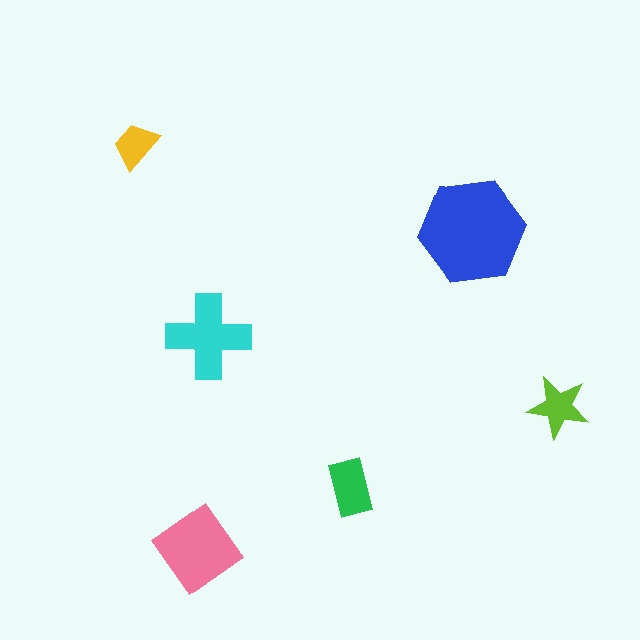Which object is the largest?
The blue hexagon.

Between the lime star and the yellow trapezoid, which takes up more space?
The lime star.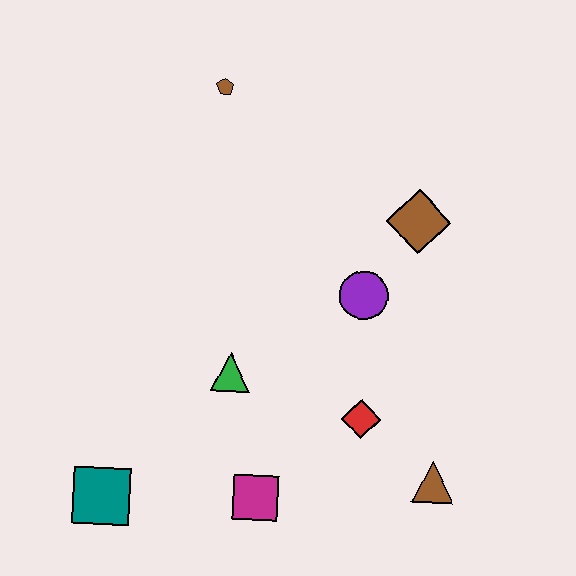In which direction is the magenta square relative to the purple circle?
The magenta square is below the purple circle.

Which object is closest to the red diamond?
The brown triangle is closest to the red diamond.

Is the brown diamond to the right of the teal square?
Yes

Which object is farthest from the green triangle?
The brown pentagon is farthest from the green triangle.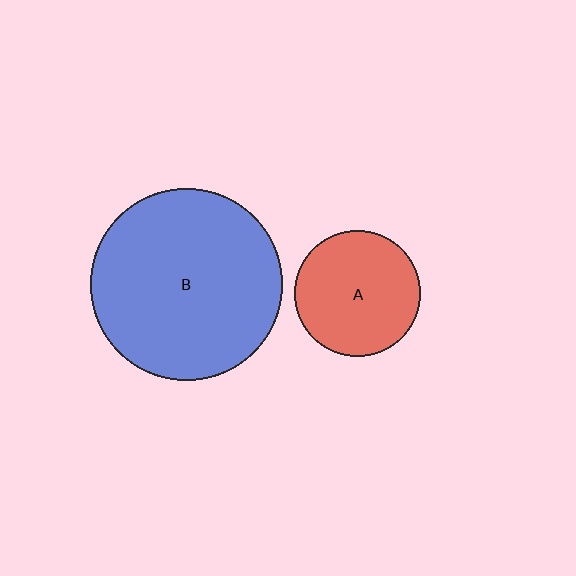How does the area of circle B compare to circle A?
Approximately 2.3 times.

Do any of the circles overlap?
No, none of the circles overlap.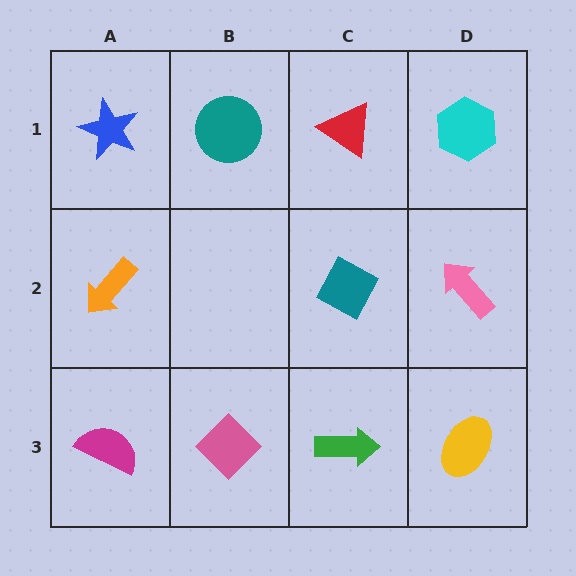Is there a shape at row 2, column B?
No, that cell is empty.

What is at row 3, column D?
A yellow ellipse.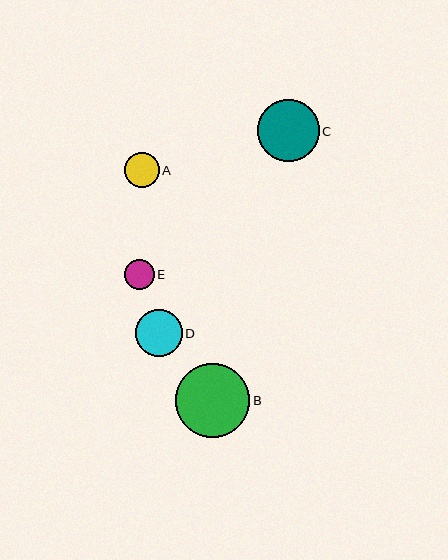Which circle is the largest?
Circle B is the largest with a size of approximately 74 pixels.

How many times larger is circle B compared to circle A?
Circle B is approximately 2.1 times the size of circle A.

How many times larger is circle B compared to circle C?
Circle B is approximately 1.2 times the size of circle C.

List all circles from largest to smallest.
From largest to smallest: B, C, D, A, E.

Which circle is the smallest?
Circle E is the smallest with a size of approximately 30 pixels.